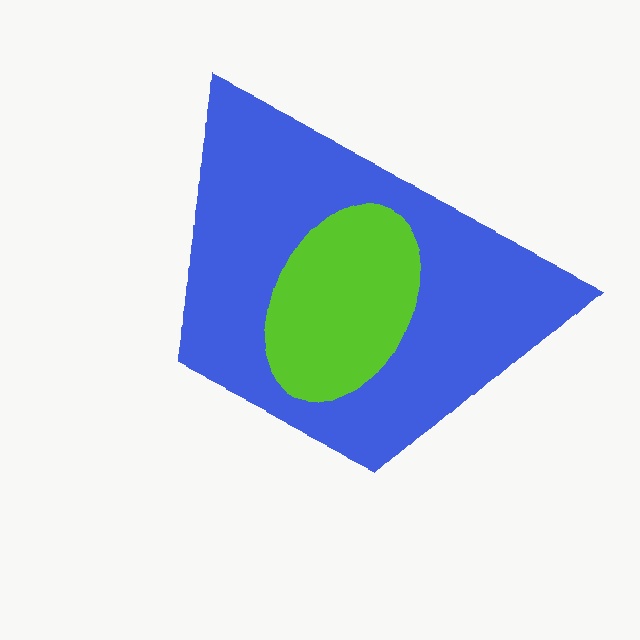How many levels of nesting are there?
2.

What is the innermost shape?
The lime ellipse.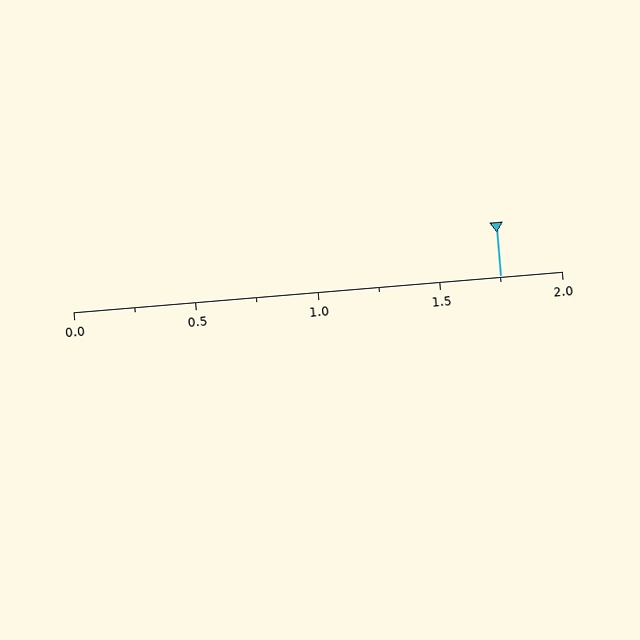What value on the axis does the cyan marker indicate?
The marker indicates approximately 1.75.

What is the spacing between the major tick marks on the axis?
The major ticks are spaced 0.5 apart.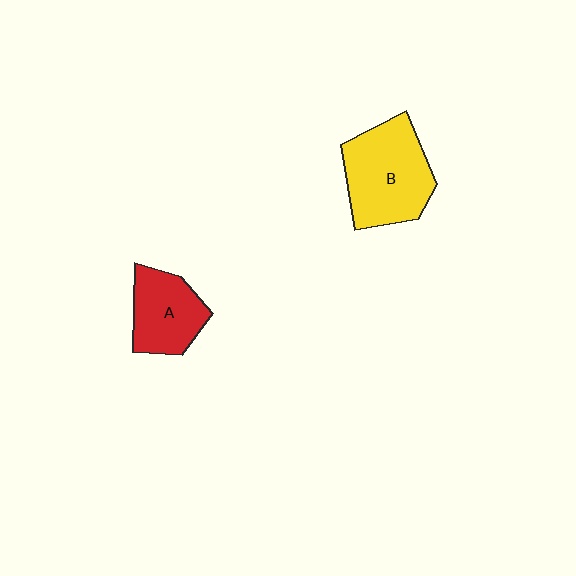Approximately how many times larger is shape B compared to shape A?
Approximately 1.4 times.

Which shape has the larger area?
Shape B (yellow).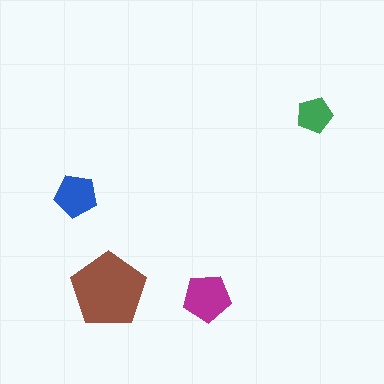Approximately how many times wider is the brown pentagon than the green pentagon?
About 2 times wider.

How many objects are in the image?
There are 4 objects in the image.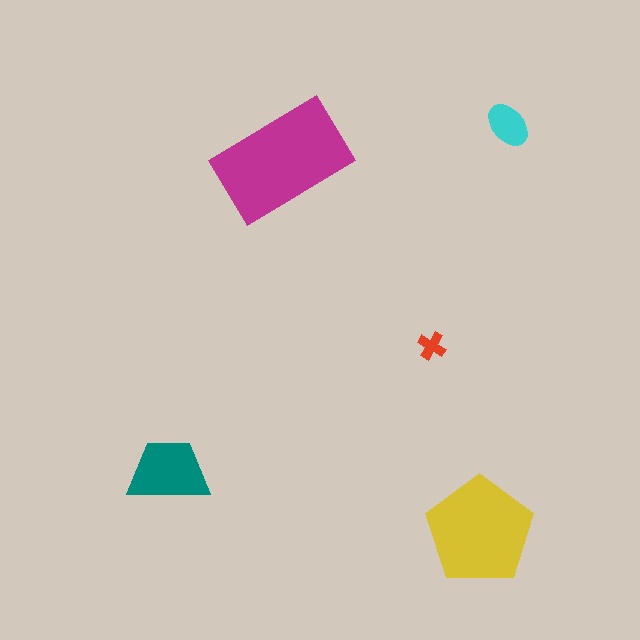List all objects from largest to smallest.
The magenta rectangle, the yellow pentagon, the teal trapezoid, the cyan ellipse, the red cross.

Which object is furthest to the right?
The cyan ellipse is rightmost.